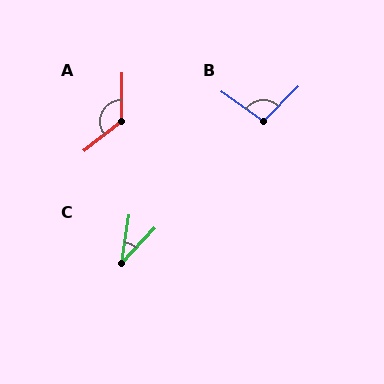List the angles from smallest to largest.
C (36°), B (100°), A (129°).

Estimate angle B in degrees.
Approximately 100 degrees.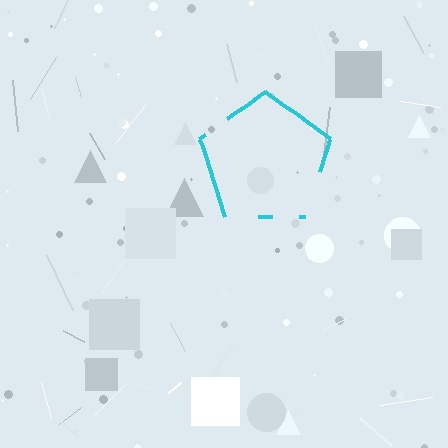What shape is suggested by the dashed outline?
The dashed outline suggests a pentagon.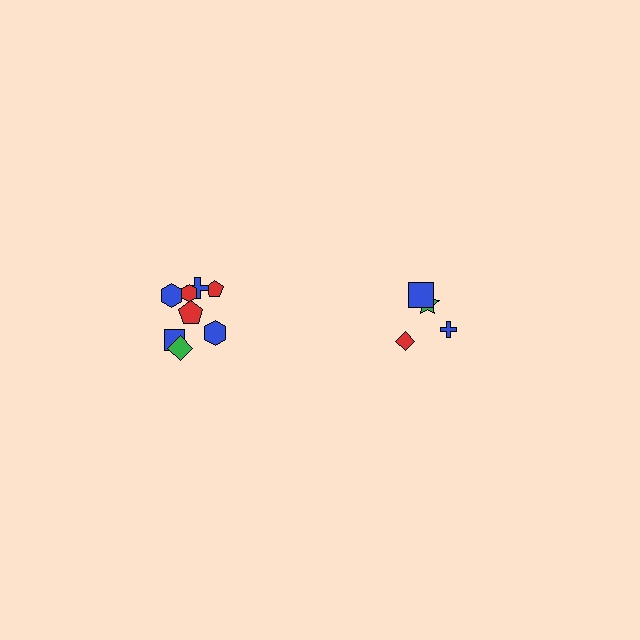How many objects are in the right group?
There are 4 objects.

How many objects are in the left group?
There are 8 objects.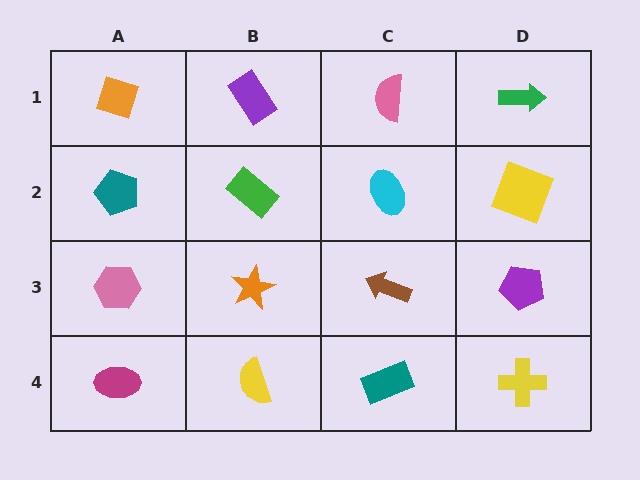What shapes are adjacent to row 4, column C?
A brown arrow (row 3, column C), a yellow semicircle (row 4, column B), a yellow cross (row 4, column D).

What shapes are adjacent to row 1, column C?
A cyan ellipse (row 2, column C), a purple rectangle (row 1, column B), a green arrow (row 1, column D).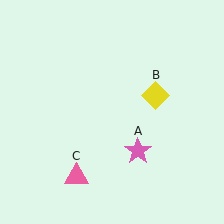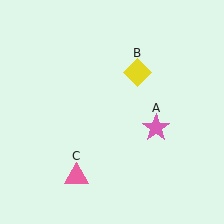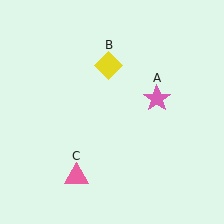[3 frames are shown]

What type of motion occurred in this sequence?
The pink star (object A), yellow diamond (object B) rotated counterclockwise around the center of the scene.